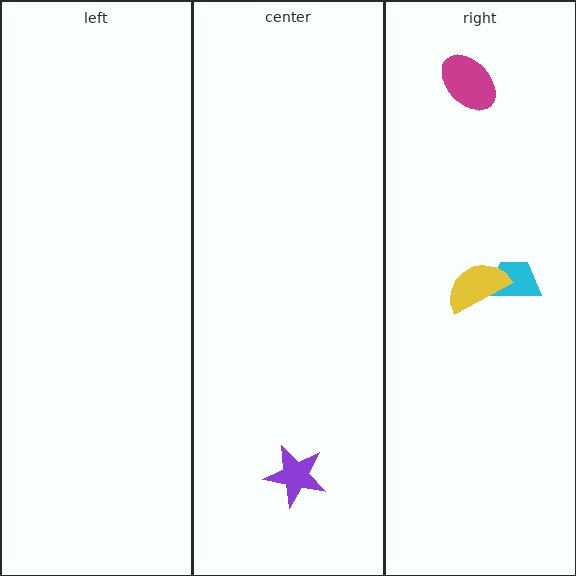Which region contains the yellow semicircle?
The right region.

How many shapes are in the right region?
3.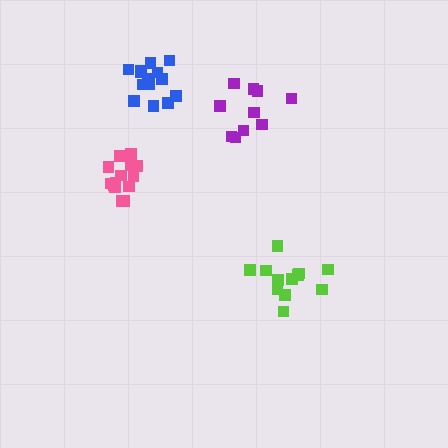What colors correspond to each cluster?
The clusters are colored: purple, lime, pink, blue.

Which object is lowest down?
The lime cluster is bottommost.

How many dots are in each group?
Group 1: 10 dots, Group 2: 12 dots, Group 3: 14 dots, Group 4: 14 dots (50 total).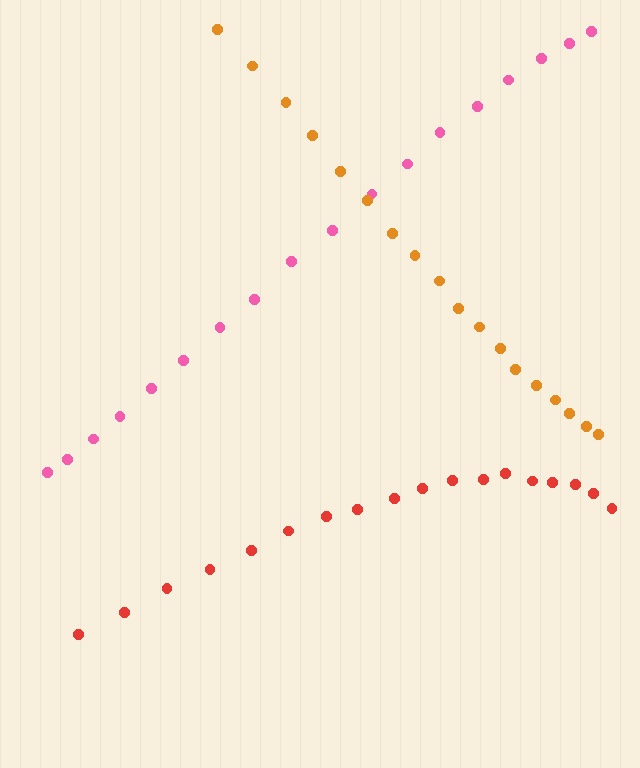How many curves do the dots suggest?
There are 3 distinct paths.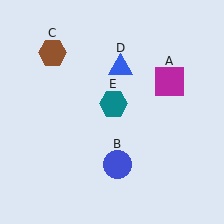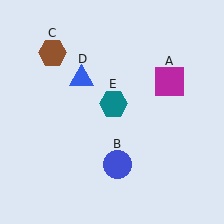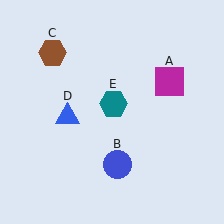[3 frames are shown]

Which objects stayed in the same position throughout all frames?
Magenta square (object A) and blue circle (object B) and brown hexagon (object C) and teal hexagon (object E) remained stationary.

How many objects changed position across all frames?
1 object changed position: blue triangle (object D).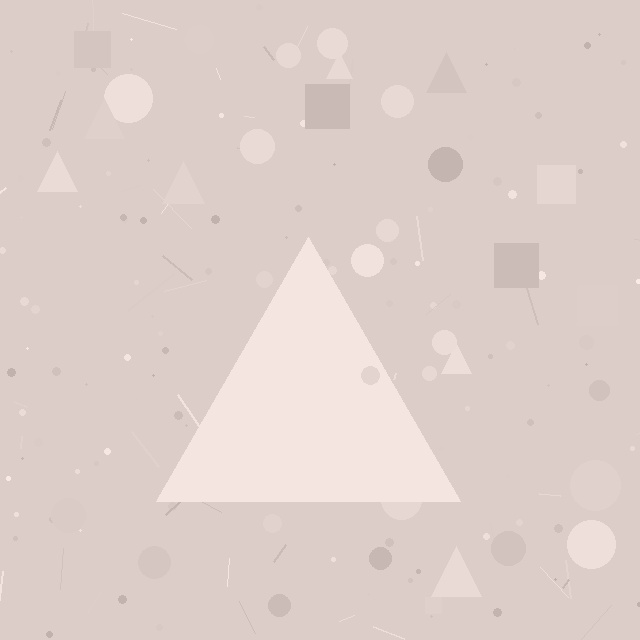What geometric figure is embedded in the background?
A triangle is embedded in the background.